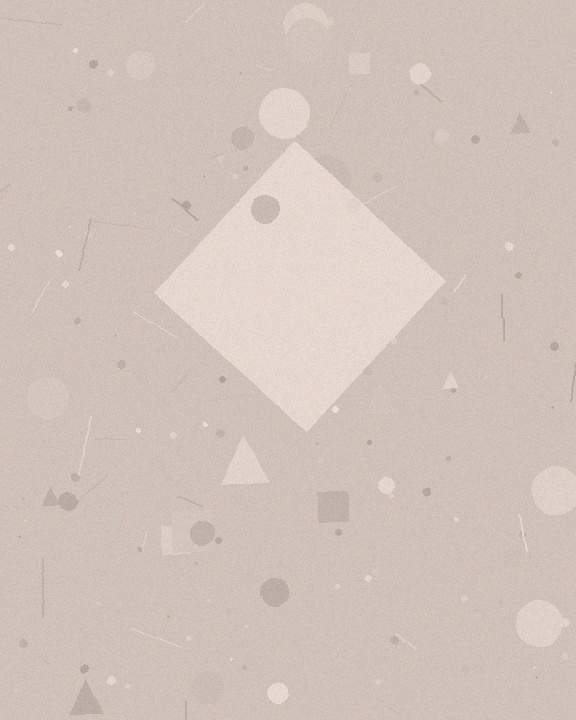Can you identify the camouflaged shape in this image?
The camouflaged shape is a diamond.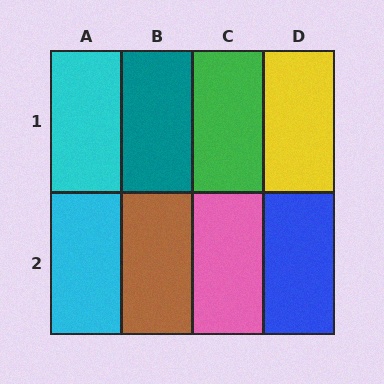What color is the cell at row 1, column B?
Teal.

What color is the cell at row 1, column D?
Yellow.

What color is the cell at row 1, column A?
Cyan.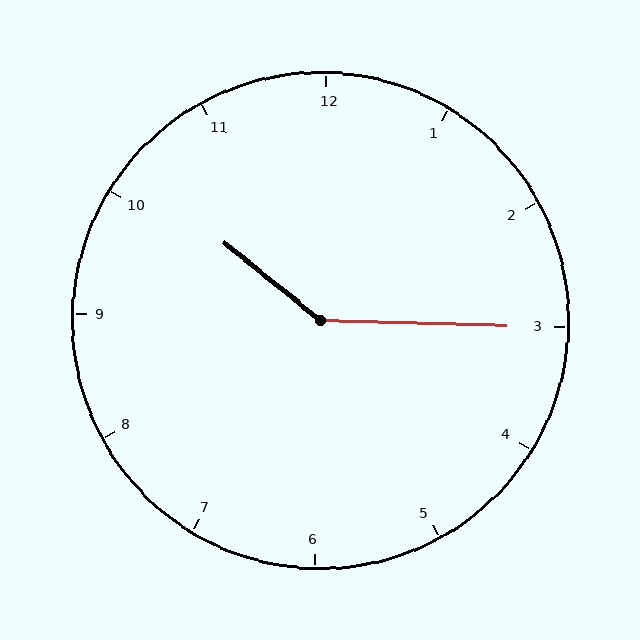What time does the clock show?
10:15.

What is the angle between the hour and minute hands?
Approximately 142 degrees.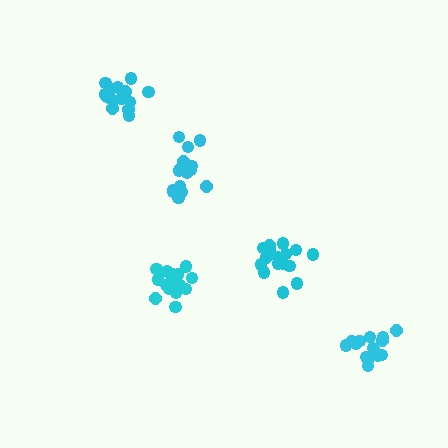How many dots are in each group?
Group 1: 16 dots, Group 2: 16 dots, Group 3: 18 dots, Group 4: 15 dots, Group 5: 16 dots (81 total).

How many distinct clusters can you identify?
There are 5 distinct clusters.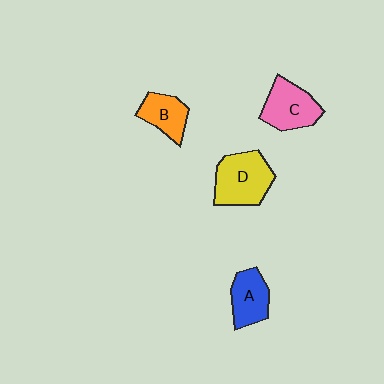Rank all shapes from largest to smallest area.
From largest to smallest: D (yellow), C (pink), A (blue), B (orange).